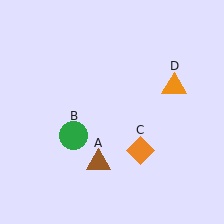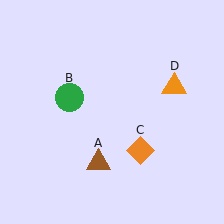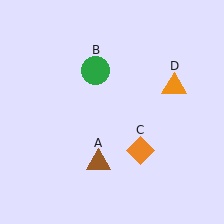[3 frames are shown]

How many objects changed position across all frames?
1 object changed position: green circle (object B).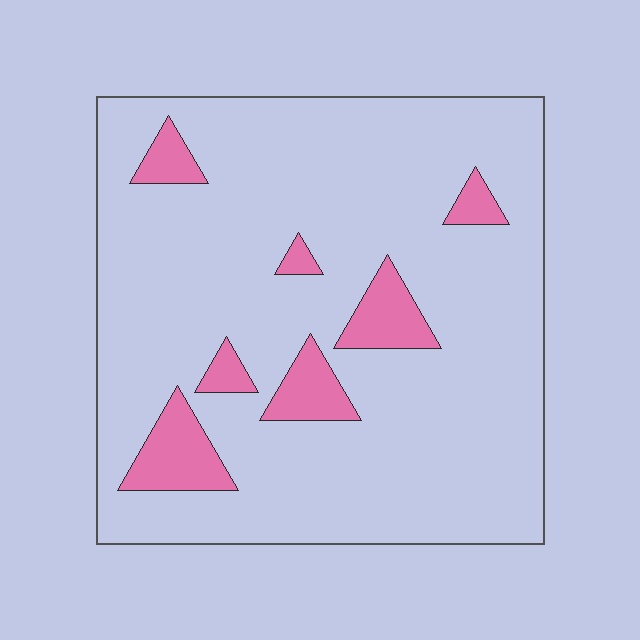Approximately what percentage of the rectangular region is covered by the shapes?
Approximately 10%.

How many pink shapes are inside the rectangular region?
7.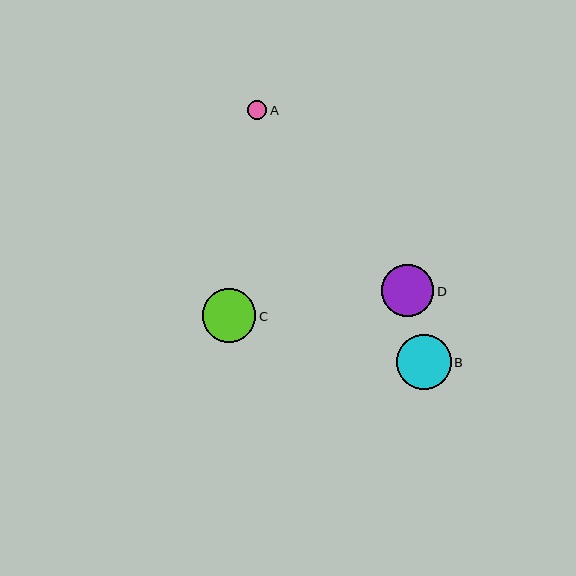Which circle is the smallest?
Circle A is the smallest with a size of approximately 19 pixels.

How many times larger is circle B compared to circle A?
Circle B is approximately 2.9 times the size of circle A.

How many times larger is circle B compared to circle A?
Circle B is approximately 2.9 times the size of circle A.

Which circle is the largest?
Circle B is the largest with a size of approximately 55 pixels.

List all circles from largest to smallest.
From largest to smallest: B, C, D, A.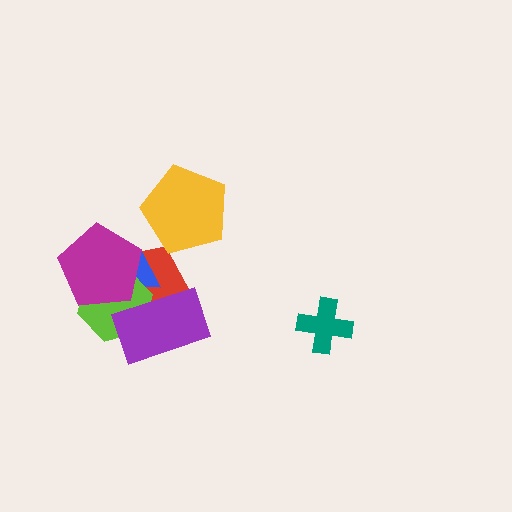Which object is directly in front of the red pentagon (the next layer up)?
The blue triangle is directly in front of the red pentagon.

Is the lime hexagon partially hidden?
Yes, it is partially covered by another shape.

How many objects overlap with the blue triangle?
4 objects overlap with the blue triangle.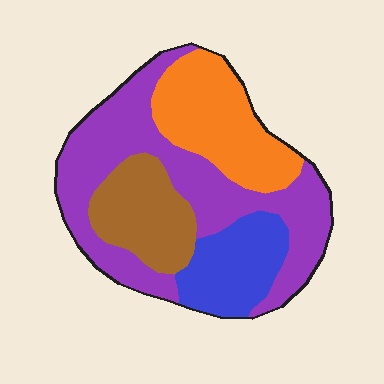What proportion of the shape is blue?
Blue takes up about one sixth (1/6) of the shape.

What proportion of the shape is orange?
Orange covers about 25% of the shape.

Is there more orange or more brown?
Orange.